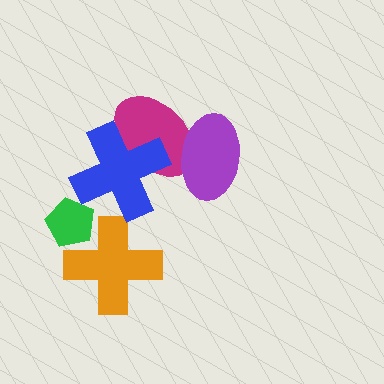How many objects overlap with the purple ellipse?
1 object overlaps with the purple ellipse.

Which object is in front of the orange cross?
The green pentagon is in front of the orange cross.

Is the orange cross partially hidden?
Yes, it is partially covered by another shape.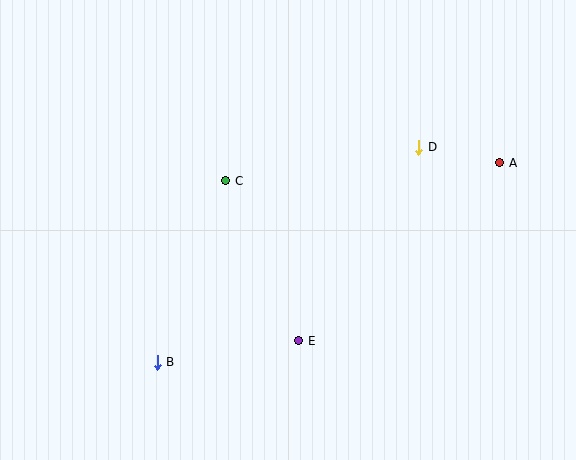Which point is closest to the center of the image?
Point C at (226, 181) is closest to the center.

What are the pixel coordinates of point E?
Point E is at (299, 341).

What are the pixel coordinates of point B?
Point B is at (157, 362).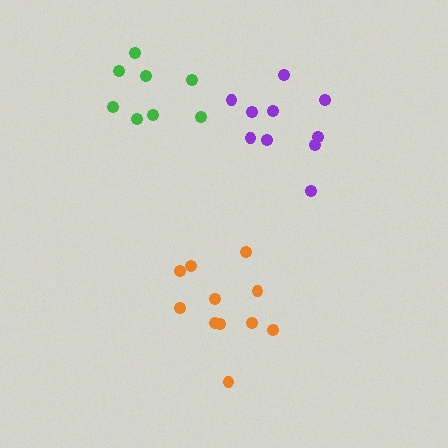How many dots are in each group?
Group 1: 11 dots, Group 2: 10 dots, Group 3: 8 dots (29 total).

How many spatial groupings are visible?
There are 3 spatial groupings.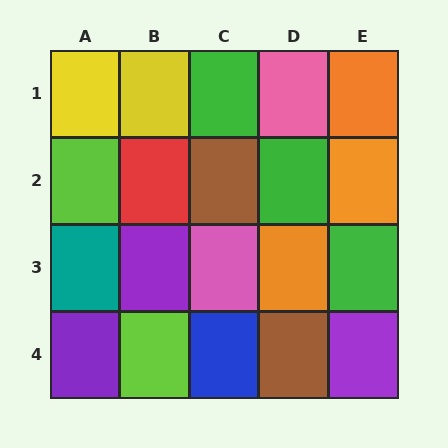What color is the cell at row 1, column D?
Pink.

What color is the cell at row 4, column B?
Lime.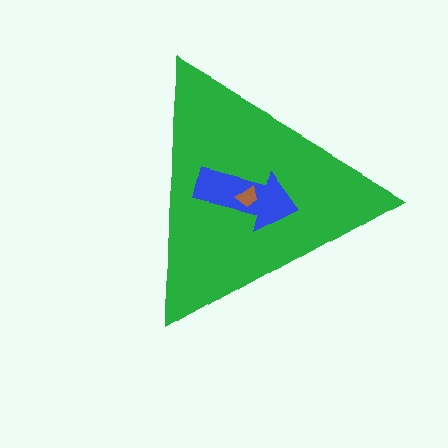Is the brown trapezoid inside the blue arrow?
Yes.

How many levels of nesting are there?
3.